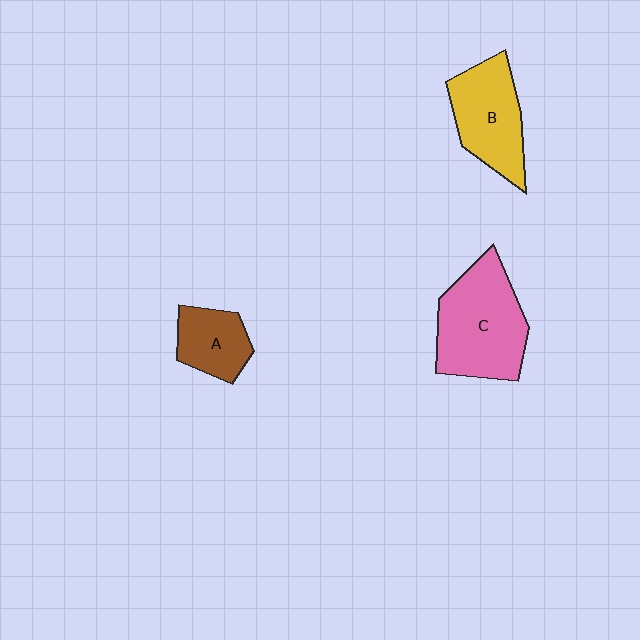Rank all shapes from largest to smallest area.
From largest to smallest: C (pink), B (yellow), A (brown).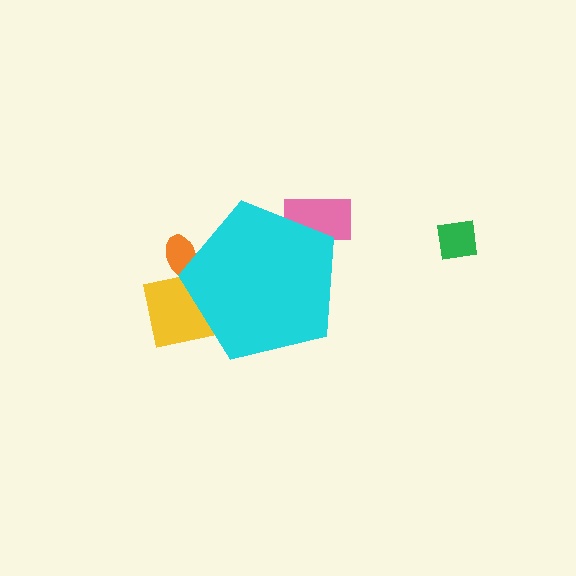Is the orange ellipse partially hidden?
Yes, the orange ellipse is partially hidden behind the cyan pentagon.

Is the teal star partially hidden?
Yes, the teal star is partially hidden behind the cyan pentagon.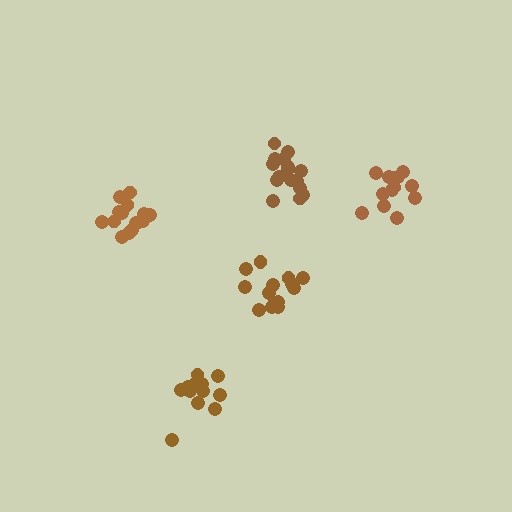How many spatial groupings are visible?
There are 5 spatial groupings.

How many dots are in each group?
Group 1: 14 dots, Group 2: 16 dots, Group 3: 13 dots, Group 4: 15 dots, Group 5: 12 dots (70 total).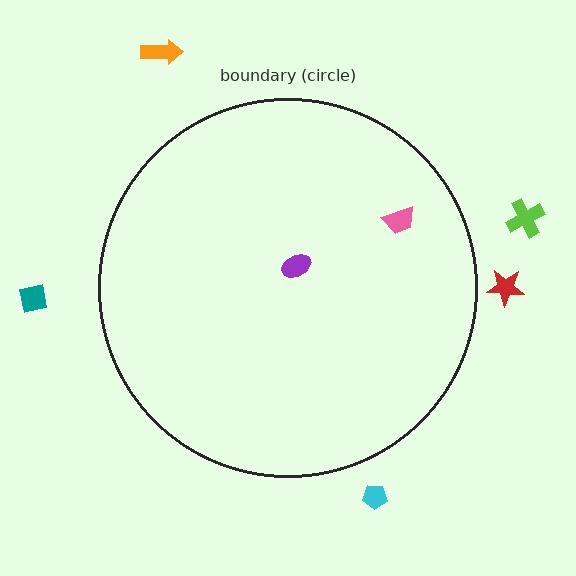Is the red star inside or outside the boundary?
Outside.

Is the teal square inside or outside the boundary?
Outside.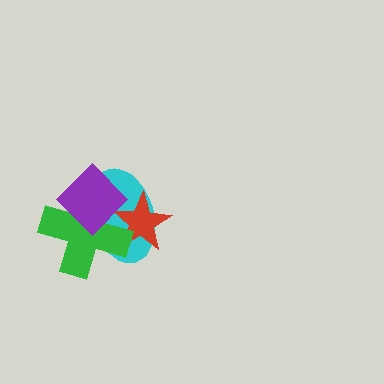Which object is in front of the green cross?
The purple diamond is in front of the green cross.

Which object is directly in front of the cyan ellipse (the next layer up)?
The red star is directly in front of the cyan ellipse.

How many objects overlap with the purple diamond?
3 objects overlap with the purple diamond.